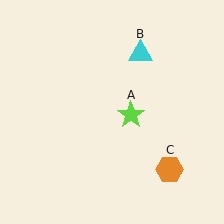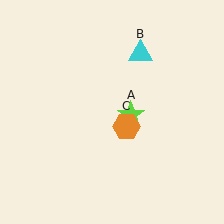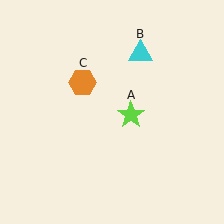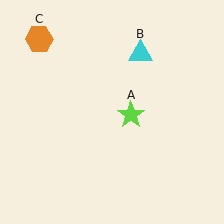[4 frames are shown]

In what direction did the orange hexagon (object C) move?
The orange hexagon (object C) moved up and to the left.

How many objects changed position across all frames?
1 object changed position: orange hexagon (object C).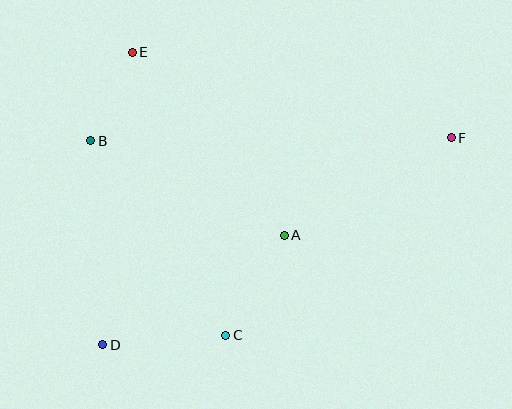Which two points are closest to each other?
Points B and E are closest to each other.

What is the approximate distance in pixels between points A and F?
The distance between A and F is approximately 194 pixels.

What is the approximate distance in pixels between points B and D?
The distance between B and D is approximately 204 pixels.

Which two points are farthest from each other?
Points D and F are farthest from each other.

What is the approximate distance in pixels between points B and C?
The distance between B and C is approximately 237 pixels.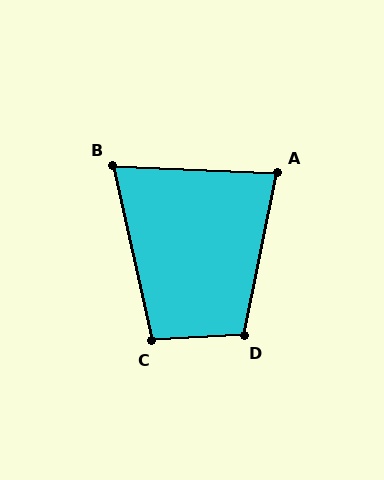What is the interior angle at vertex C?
Approximately 99 degrees (obtuse).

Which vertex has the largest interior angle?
D, at approximately 105 degrees.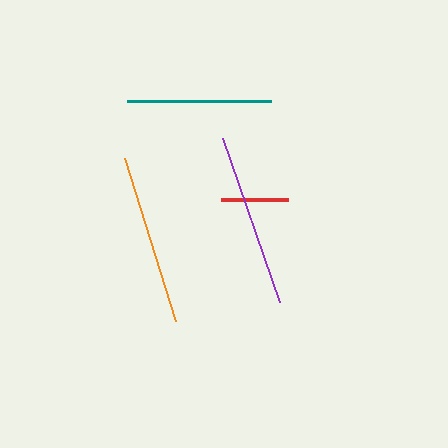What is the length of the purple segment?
The purple segment is approximately 174 pixels long.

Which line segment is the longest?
The purple line is the longest at approximately 174 pixels.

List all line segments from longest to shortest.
From longest to shortest: purple, orange, teal, red.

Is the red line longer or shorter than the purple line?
The purple line is longer than the red line.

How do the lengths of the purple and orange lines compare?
The purple and orange lines are approximately the same length.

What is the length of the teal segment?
The teal segment is approximately 143 pixels long.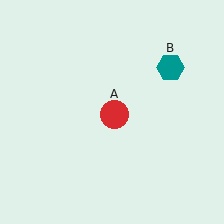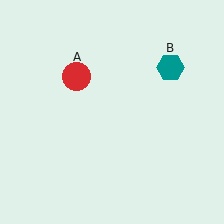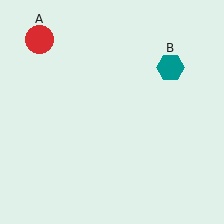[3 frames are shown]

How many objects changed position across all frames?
1 object changed position: red circle (object A).